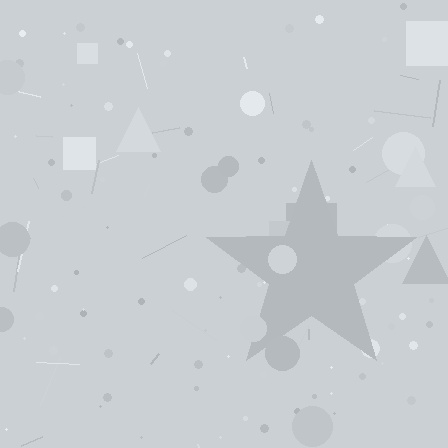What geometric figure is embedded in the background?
A star is embedded in the background.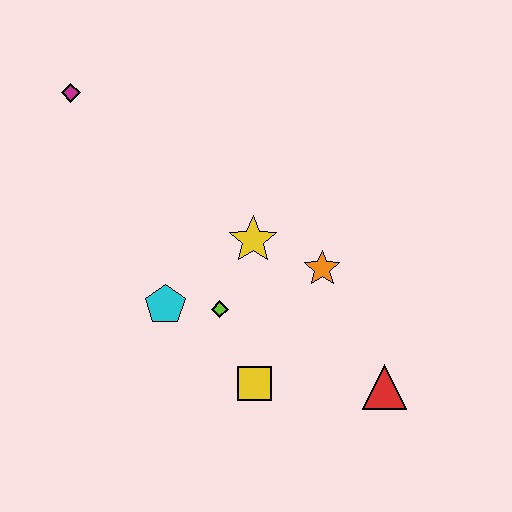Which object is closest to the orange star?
The yellow star is closest to the orange star.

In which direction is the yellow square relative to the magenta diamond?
The yellow square is below the magenta diamond.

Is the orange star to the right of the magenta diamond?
Yes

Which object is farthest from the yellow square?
The magenta diamond is farthest from the yellow square.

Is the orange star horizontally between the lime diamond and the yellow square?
No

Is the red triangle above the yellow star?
No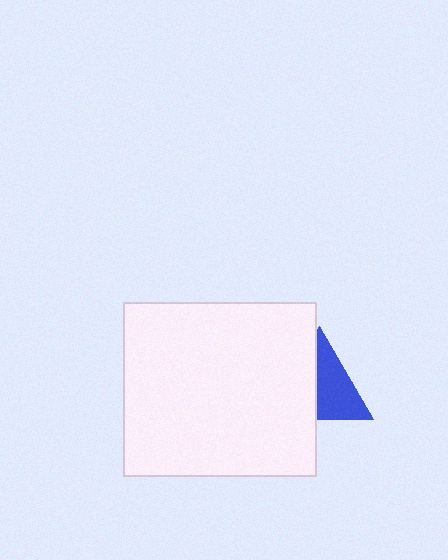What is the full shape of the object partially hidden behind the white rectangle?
The partially hidden object is a blue triangle.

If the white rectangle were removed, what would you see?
You would see the complete blue triangle.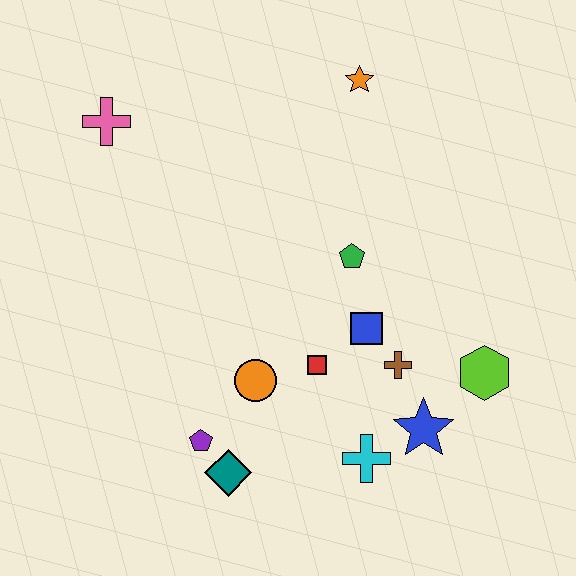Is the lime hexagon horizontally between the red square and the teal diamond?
No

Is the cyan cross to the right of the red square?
Yes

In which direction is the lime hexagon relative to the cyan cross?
The lime hexagon is to the right of the cyan cross.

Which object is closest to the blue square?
The brown cross is closest to the blue square.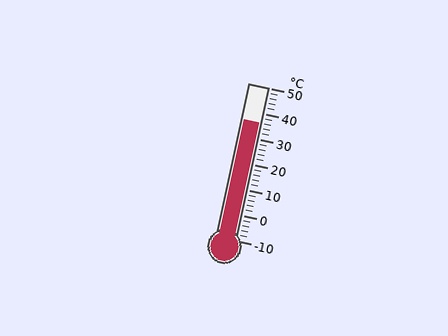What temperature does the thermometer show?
The thermometer shows approximately 36°C.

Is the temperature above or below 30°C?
The temperature is above 30°C.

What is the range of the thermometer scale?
The thermometer scale ranges from -10°C to 50°C.